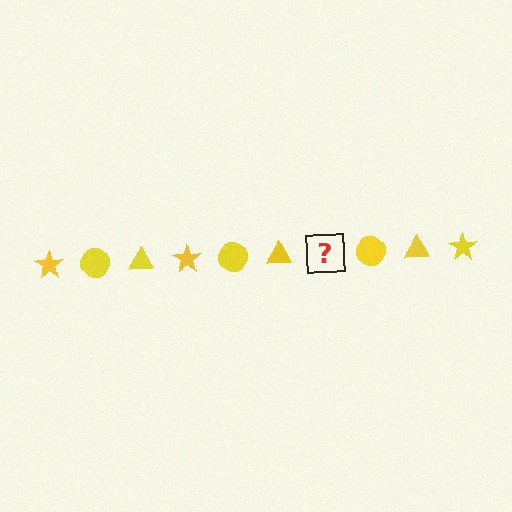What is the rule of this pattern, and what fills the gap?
The rule is that the pattern cycles through star, circle, triangle shapes in yellow. The gap should be filled with a yellow star.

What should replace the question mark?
The question mark should be replaced with a yellow star.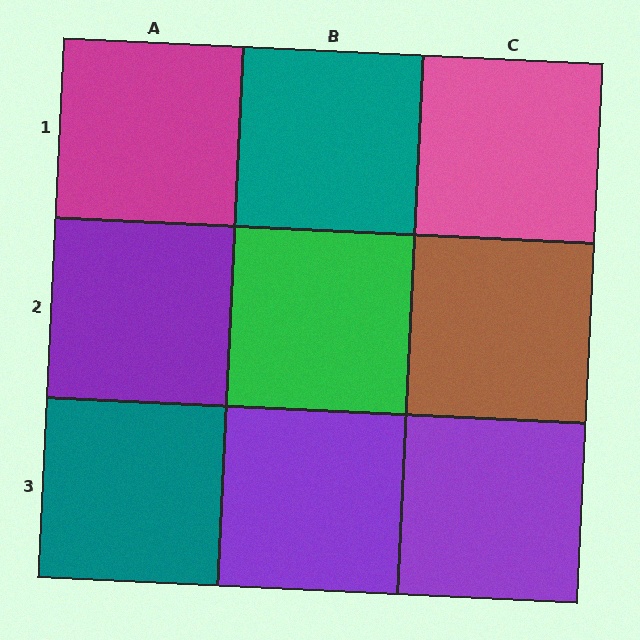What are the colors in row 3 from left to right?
Teal, purple, purple.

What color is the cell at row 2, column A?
Purple.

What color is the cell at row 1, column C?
Pink.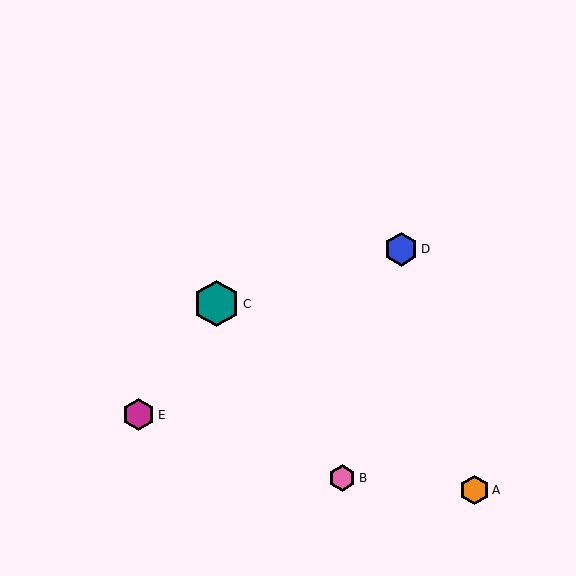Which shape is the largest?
The teal hexagon (labeled C) is the largest.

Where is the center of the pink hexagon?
The center of the pink hexagon is at (342, 478).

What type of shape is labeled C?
Shape C is a teal hexagon.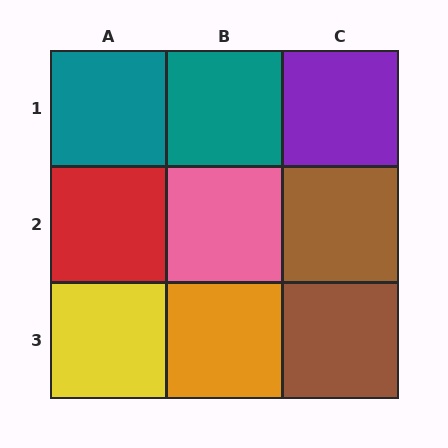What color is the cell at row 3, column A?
Yellow.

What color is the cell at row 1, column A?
Teal.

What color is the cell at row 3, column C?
Brown.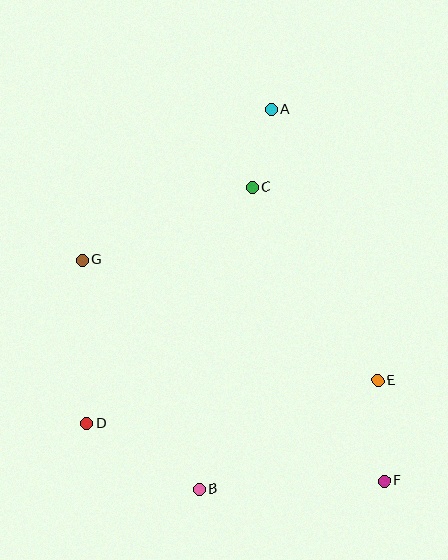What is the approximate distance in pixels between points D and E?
The distance between D and E is approximately 294 pixels.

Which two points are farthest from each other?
Points A and F are farthest from each other.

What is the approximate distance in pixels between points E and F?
The distance between E and F is approximately 101 pixels.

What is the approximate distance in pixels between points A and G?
The distance between A and G is approximately 241 pixels.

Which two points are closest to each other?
Points A and C are closest to each other.